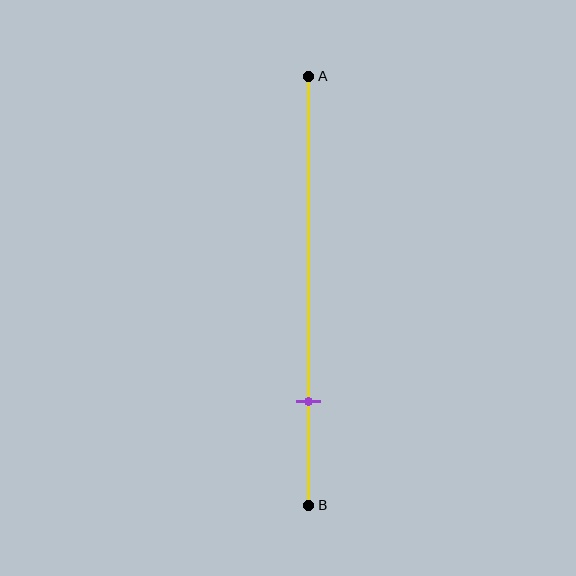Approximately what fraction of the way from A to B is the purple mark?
The purple mark is approximately 75% of the way from A to B.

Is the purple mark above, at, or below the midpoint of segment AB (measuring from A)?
The purple mark is below the midpoint of segment AB.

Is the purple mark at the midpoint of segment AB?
No, the mark is at about 75% from A, not at the 50% midpoint.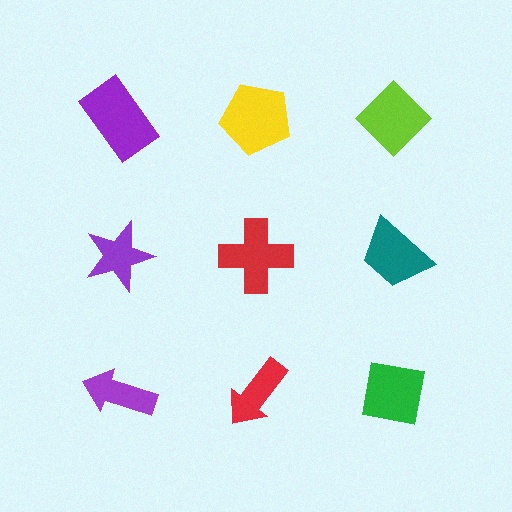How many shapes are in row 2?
3 shapes.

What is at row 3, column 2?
A red arrow.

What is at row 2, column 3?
A teal trapezoid.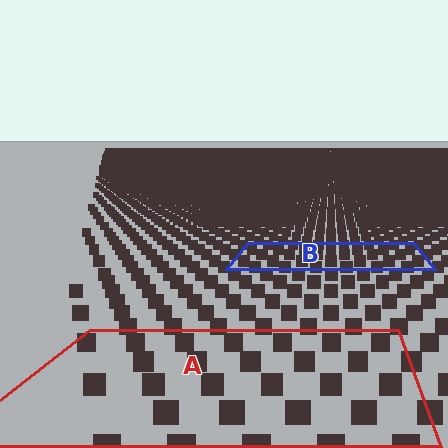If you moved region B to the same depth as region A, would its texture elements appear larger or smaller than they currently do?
They would appear larger. At a closer depth, the same texture elements are projected at a bigger on-screen size.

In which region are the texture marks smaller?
The texture marks are smaller in region B, because it is farther away.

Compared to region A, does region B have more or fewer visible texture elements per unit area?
Region B has more texture elements per unit area — they are packed more densely because it is farther away.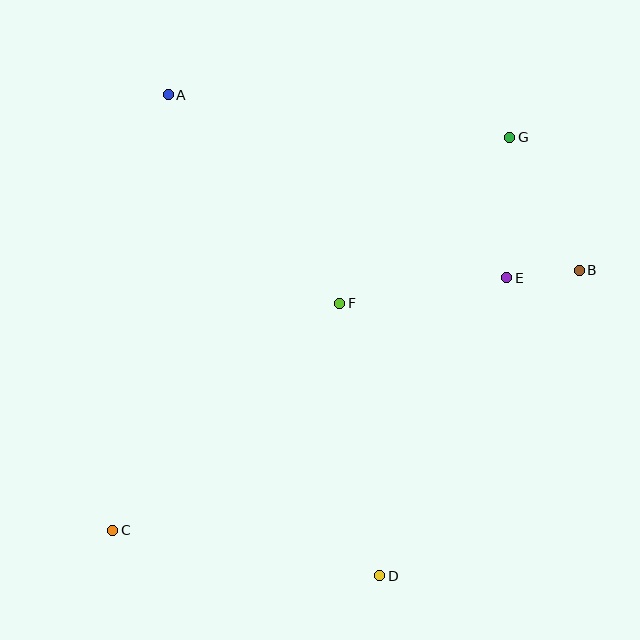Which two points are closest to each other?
Points B and E are closest to each other.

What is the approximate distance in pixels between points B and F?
The distance between B and F is approximately 241 pixels.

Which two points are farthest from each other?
Points C and G are farthest from each other.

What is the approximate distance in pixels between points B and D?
The distance between B and D is approximately 365 pixels.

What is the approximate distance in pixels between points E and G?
The distance between E and G is approximately 140 pixels.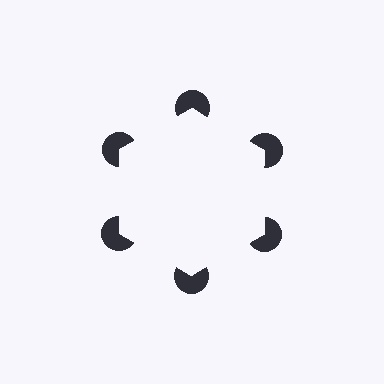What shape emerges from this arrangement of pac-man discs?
An illusory hexagon — its edges are inferred from the aligned wedge cuts in the pac-man discs, not physically drawn.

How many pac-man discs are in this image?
There are 6 — one at each vertex of the illusory hexagon.